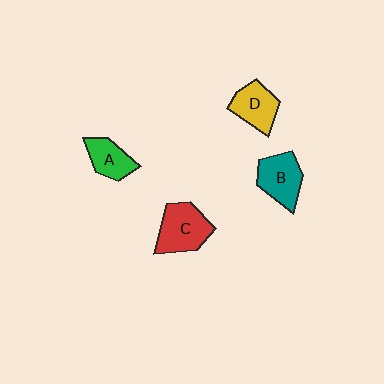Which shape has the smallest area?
Shape A (green).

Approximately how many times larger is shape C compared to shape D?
Approximately 1.3 times.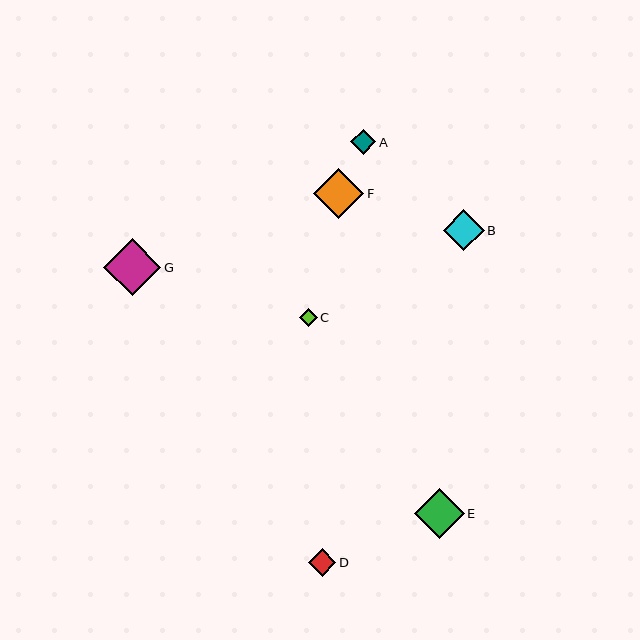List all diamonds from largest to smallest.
From largest to smallest: G, F, E, B, D, A, C.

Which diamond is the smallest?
Diamond C is the smallest with a size of approximately 18 pixels.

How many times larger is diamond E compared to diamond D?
Diamond E is approximately 1.8 times the size of diamond D.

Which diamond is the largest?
Diamond G is the largest with a size of approximately 57 pixels.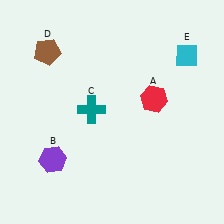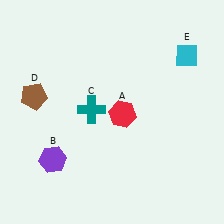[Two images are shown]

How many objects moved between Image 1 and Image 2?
2 objects moved between the two images.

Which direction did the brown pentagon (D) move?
The brown pentagon (D) moved down.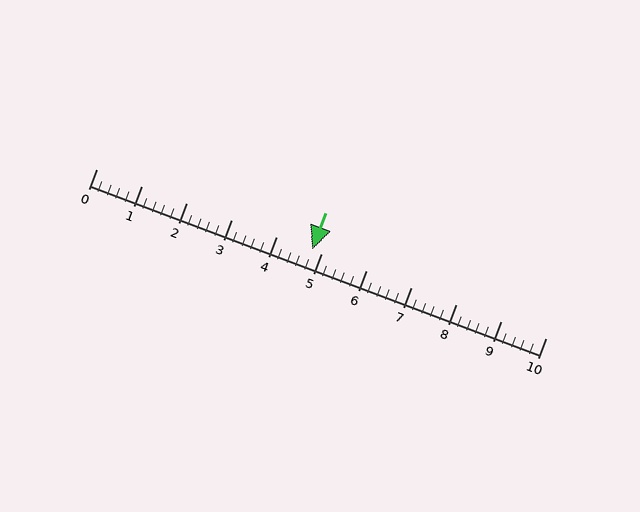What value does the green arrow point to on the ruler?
The green arrow points to approximately 4.8.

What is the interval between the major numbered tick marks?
The major tick marks are spaced 1 units apart.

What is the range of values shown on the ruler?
The ruler shows values from 0 to 10.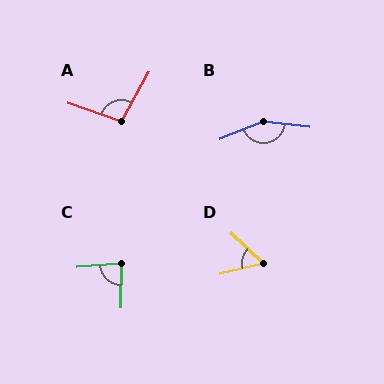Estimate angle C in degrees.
Approximately 86 degrees.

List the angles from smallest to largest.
D (57°), C (86°), A (101°), B (152°).